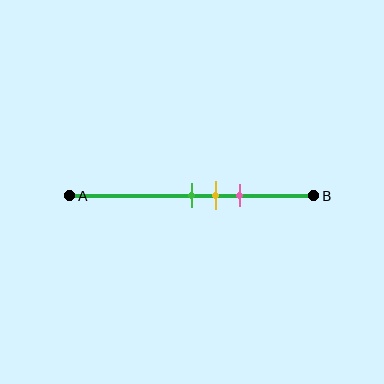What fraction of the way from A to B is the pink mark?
The pink mark is approximately 70% (0.7) of the way from A to B.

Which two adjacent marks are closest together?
The green and yellow marks are the closest adjacent pair.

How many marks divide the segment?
There are 3 marks dividing the segment.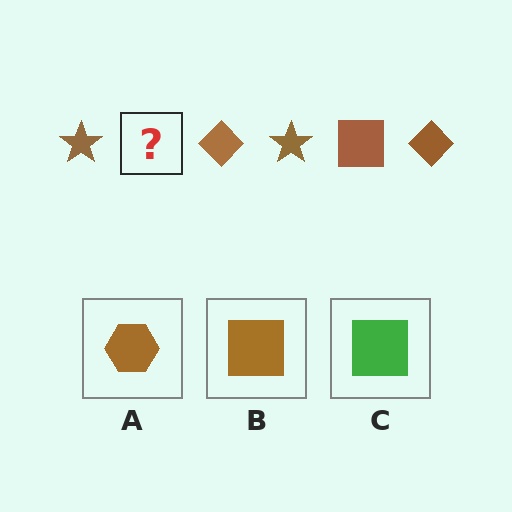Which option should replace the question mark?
Option B.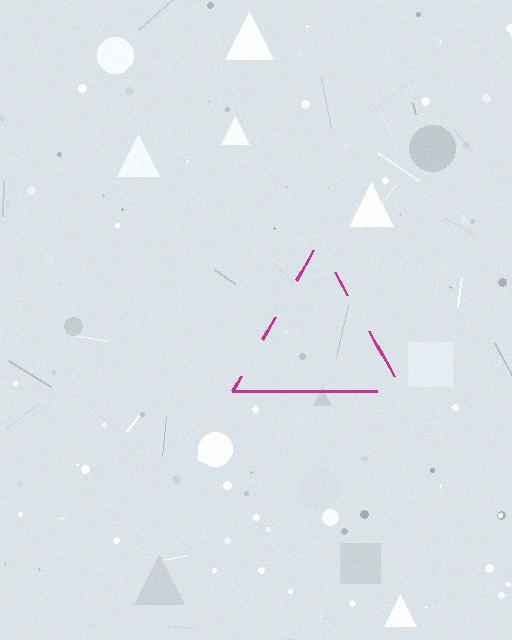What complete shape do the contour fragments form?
The contour fragments form a triangle.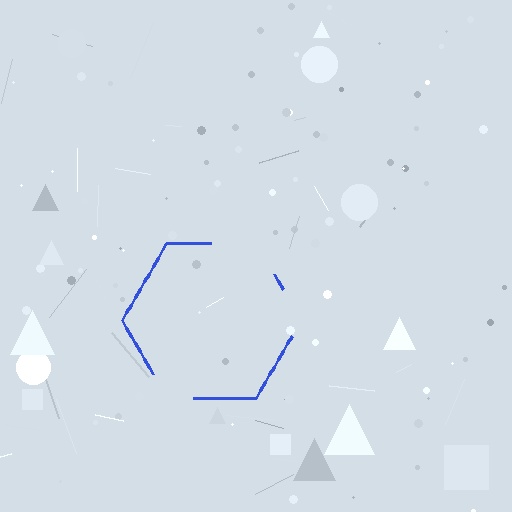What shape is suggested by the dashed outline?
The dashed outline suggests a hexagon.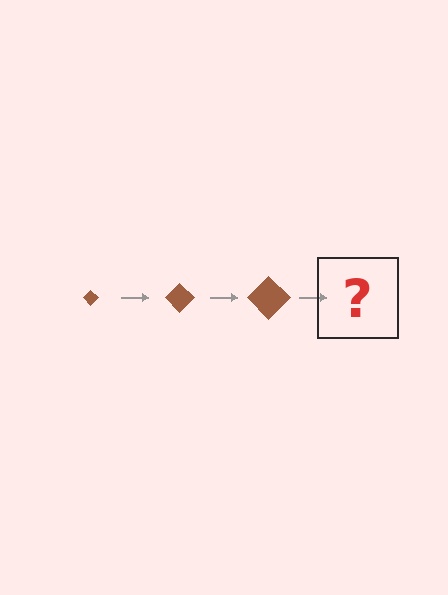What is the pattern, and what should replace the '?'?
The pattern is that the diamond gets progressively larger each step. The '?' should be a brown diamond, larger than the previous one.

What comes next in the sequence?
The next element should be a brown diamond, larger than the previous one.